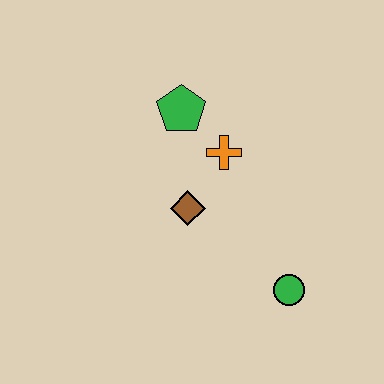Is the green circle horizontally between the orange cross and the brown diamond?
No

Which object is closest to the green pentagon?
The orange cross is closest to the green pentagon.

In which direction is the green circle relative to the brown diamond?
The green circle is to the right of the brown diamond.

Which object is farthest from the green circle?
The green pentagon is farthest from the green circle.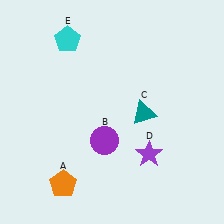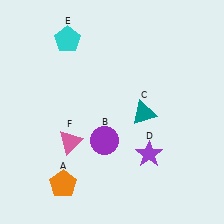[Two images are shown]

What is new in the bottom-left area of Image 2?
A pink triangle (F) was added in the bottom-left area of Image 2.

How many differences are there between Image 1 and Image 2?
There is 1 difference between the two images.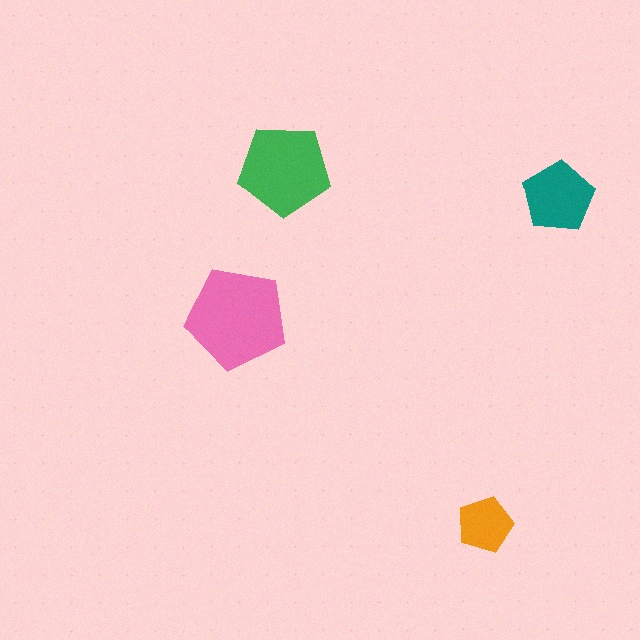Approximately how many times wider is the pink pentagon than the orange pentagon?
About 2 times wider.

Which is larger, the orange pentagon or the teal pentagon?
The teal one.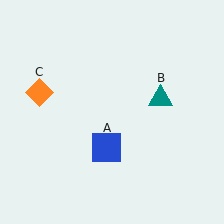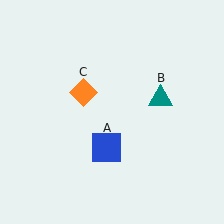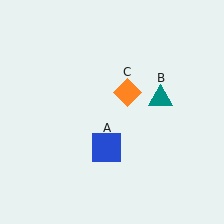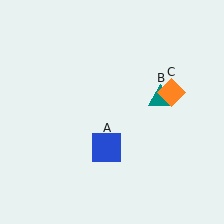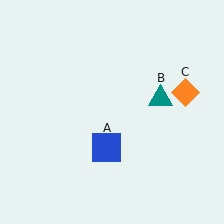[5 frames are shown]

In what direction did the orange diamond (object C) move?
The orange diamond (object C) moved right.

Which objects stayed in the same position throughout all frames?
Blue square (object A) and teal triangle (object B) remained stationary.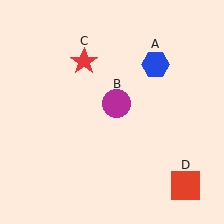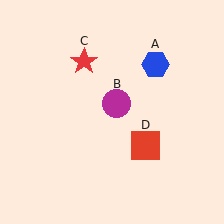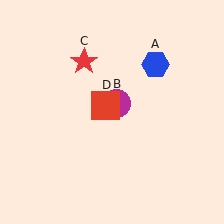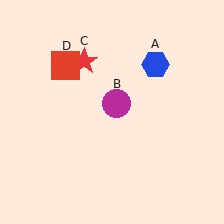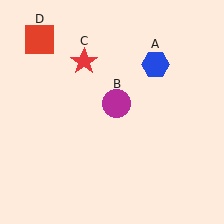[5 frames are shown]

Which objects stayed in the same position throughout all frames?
Blue hexagon (object A) and magenta circle (object B) and red star (object C) remained stationary.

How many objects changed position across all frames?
1 object changed position: red square (object D).